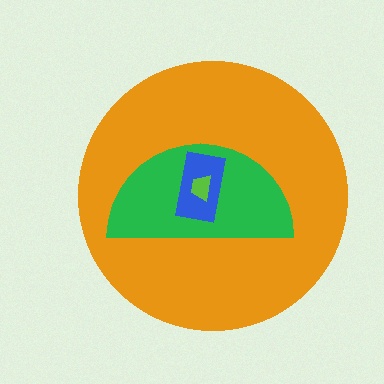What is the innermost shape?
The lime trapezoid.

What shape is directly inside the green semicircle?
The blue rectangle.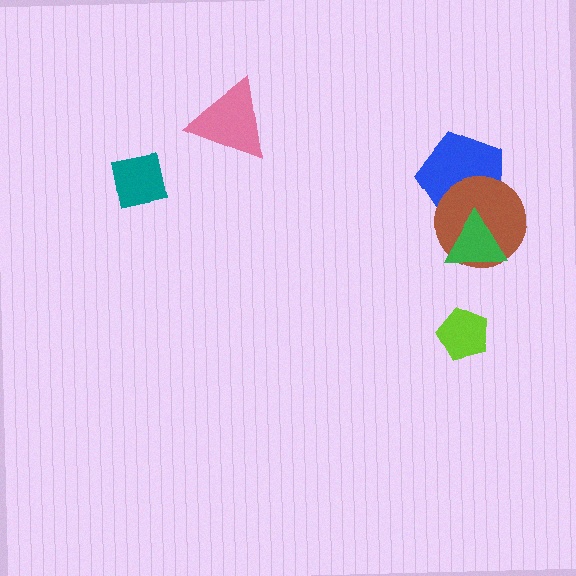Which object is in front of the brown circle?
The green triangle is in front of the brown circle.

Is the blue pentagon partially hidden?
Yes, it is partially covered by another shape.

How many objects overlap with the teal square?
0 objects overlap with the teal square.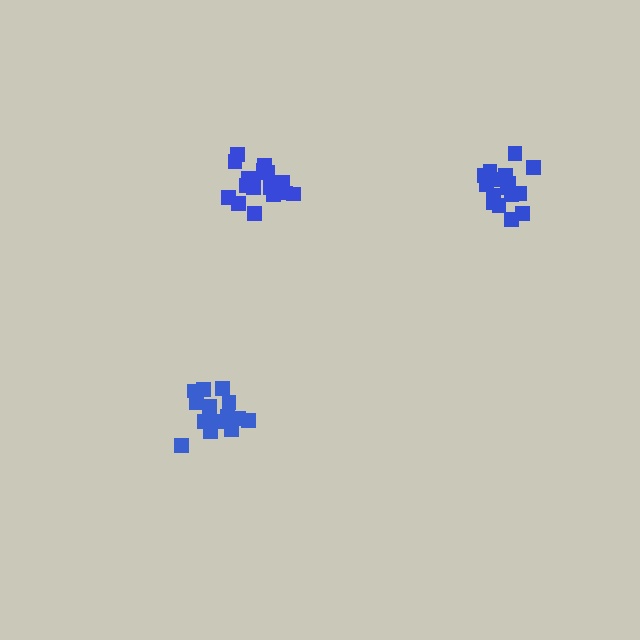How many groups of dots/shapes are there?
There are 3 groups.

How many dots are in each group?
Group 1: 18 dots, Group 2: 14 dots, Group 3: 17 dots (49 total).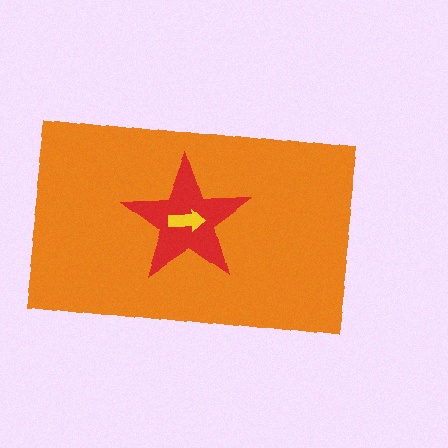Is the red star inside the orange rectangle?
Yes.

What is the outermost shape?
The orange rectangle.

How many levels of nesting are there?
3.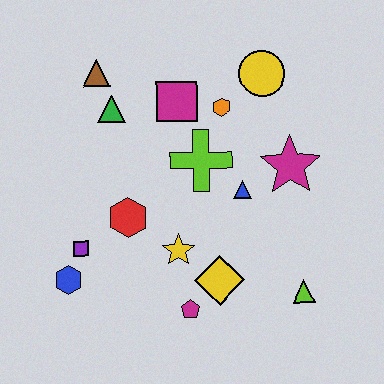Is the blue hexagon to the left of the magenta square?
Yes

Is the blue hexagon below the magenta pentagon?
No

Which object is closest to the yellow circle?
The orange hexagon is closest to the yellow circle.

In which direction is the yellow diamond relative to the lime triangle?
The yellow diamond is to the left of the lime triangle.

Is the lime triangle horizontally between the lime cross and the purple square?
No